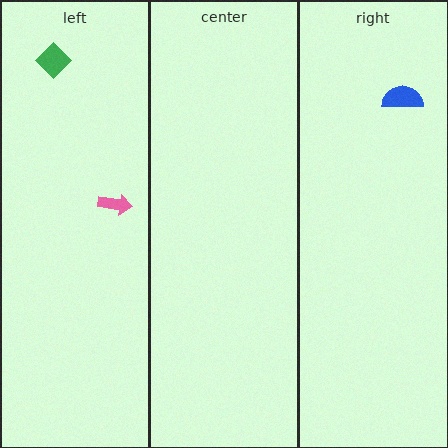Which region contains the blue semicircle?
The right region.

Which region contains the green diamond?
The left region.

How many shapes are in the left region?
2.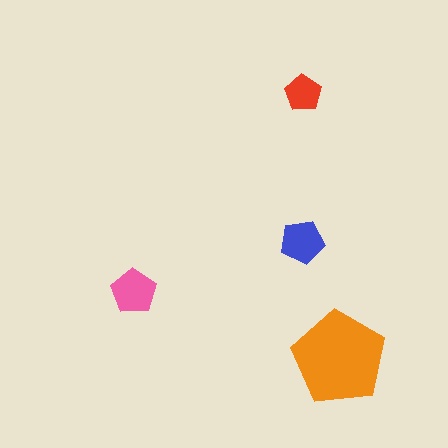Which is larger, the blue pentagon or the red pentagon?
The blue one.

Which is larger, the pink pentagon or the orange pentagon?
The orange one.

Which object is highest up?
The red pentagon is topmost.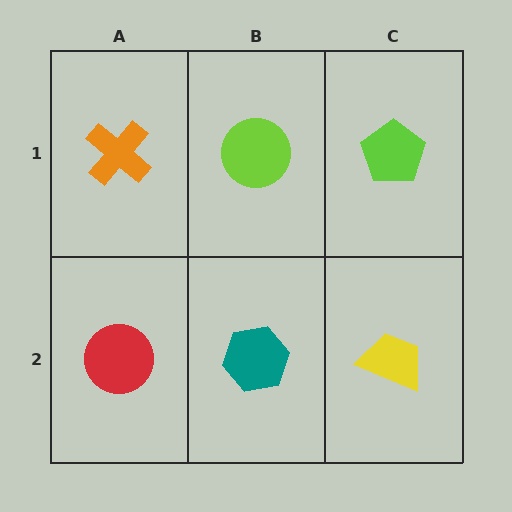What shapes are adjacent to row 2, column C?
A lime pentagon (row 1, column C), a teal hexagon (row 2, column B).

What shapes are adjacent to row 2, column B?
A lime circle (row 1, column B), a red circle (row 2, column A), a yellow trapezoid (row 2, column C).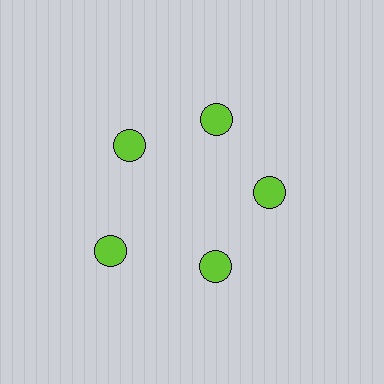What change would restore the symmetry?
The symmetry would be restored by moving it inward, back onto the ring so that all 5 circles sit at equal angles and equal distance from the center.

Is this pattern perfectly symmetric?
No. The 5 lime circles are arranged in a ring, but one element near the 8 o'clock position is pushed outward from the center, breaking the 5-fold rotational symmetry.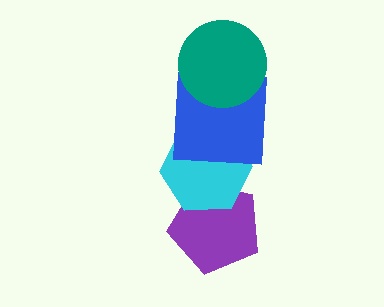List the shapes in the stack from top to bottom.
From top to bottom: the teal circle, the blue square, the cyan hexagon, the purple pentagon.